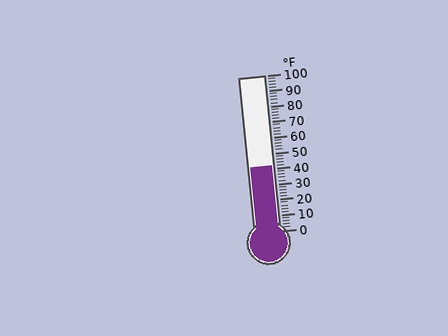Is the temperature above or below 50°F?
The temperature is below 50°F.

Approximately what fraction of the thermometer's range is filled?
The thermometer is filled to approximately 40% of its range.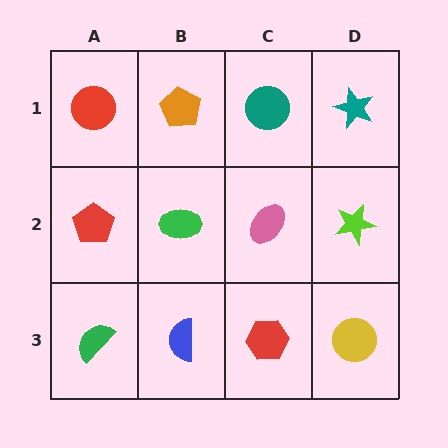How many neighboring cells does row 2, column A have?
3.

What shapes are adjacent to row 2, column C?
A teal circle (row 1, column C), a red hexagon (row 3, column C), a green ellipse (row 2, column B), a lime star (row 2, column D).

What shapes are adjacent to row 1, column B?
A green ellipse (row 2, column B), a red circle (row 1, column A), a teal circle (row 1, column C).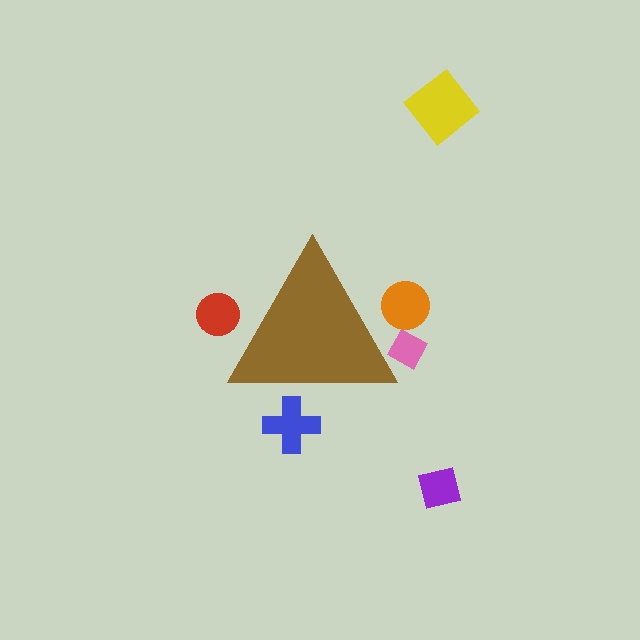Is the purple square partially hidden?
No, the purple square is fully visible.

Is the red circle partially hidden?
Yes, the red circle is partially hidden behind the brown triangle.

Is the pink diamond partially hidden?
Yes, the pink diamond is partially hidden behind the brown triangle.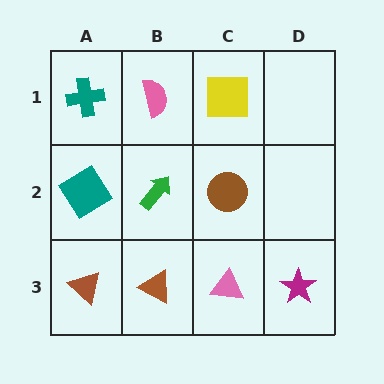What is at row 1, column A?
A teal cross.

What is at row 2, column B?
A green arrow.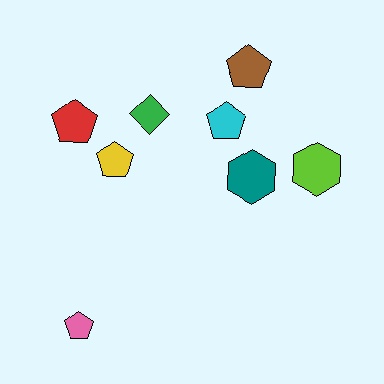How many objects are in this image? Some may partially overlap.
There are 8 objects.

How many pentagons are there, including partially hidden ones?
There are 5 pentagons.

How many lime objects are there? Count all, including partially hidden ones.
There is 1 lime object.